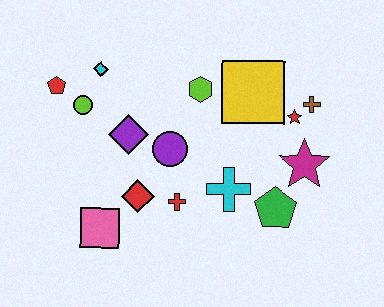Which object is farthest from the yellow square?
The pink square is farthest from the yellow square.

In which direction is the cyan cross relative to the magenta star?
The cyan cross is to the left of the magenta star.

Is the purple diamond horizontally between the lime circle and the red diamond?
Yes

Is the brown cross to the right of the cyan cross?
Yes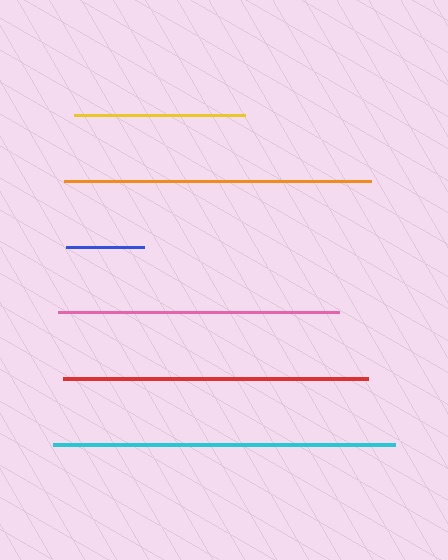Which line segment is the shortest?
The blue line is the shortest at approximately 78 pixels.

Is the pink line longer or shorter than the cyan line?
The cyan line is longer than the pink line.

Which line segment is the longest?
The cyan line is the longest at approximately 342 pixels.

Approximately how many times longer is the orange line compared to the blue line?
The orange line is approximately 3.9 times the length of the blue line.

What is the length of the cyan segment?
The cyan segment is approximately 342 pixels long.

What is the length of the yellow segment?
The yellow segment is approximately 172 pixels long.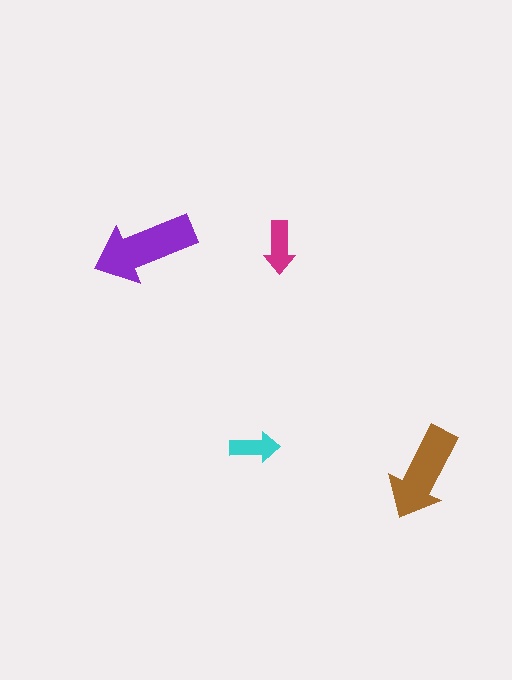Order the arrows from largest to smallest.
the purple one, the brown one, the magenta one, the cyan one.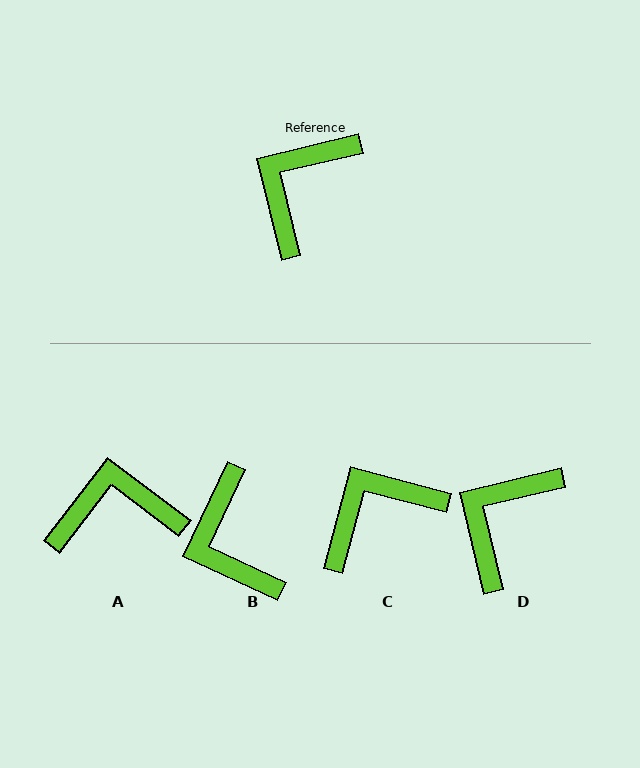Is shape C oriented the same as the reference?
No, it is off by about 28 degrees.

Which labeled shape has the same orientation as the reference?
D.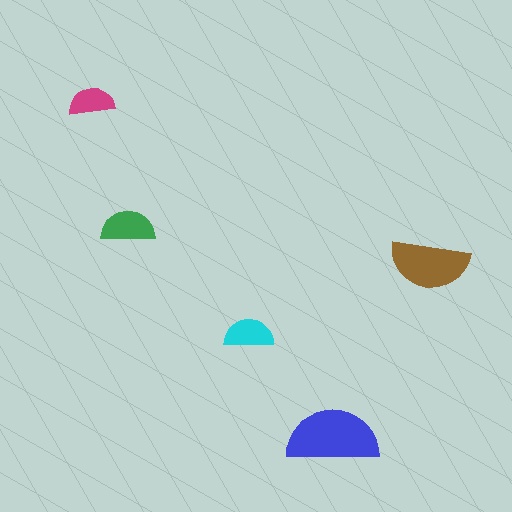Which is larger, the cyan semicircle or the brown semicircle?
The brown one.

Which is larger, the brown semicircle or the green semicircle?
The brown one.